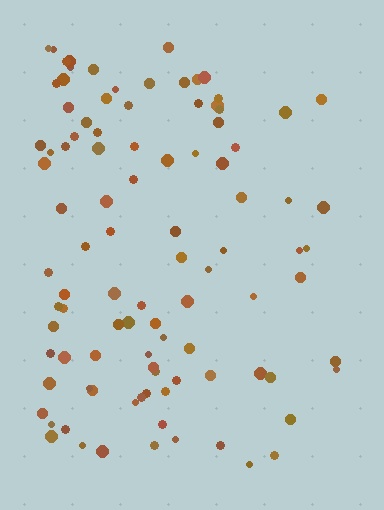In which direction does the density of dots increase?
From right to left, with the left side densest.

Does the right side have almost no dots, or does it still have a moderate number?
Still a moderate number, just noticeably fewer than the left.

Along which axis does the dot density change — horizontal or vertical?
Horizontal.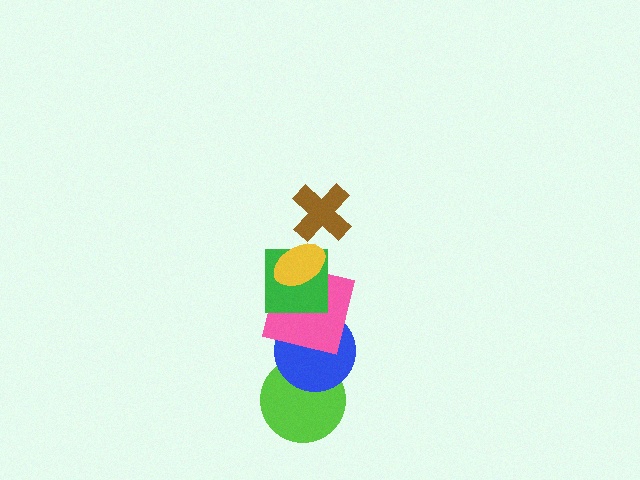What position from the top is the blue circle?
The blue circle is 5th from the top.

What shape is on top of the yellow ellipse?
The brown cross is on top of the yellow ellipse.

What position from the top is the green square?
The green square is 3rd from the top.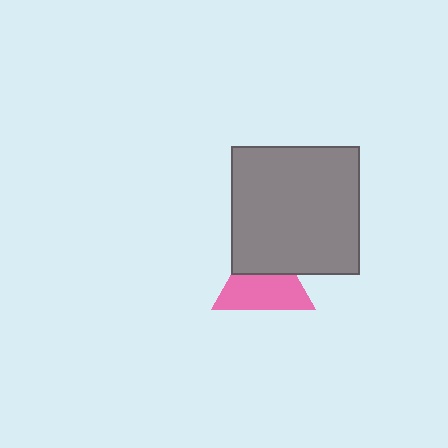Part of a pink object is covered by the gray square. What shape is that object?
It is a triangle.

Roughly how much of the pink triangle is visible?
About half of it is visible (roughly 60%).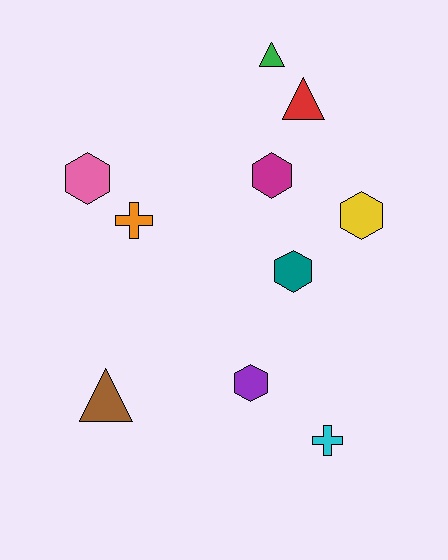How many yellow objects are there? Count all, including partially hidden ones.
There is 1 yellow object.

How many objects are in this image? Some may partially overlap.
There are 10 objects.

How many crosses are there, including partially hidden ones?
There are 2 crosses.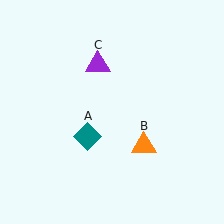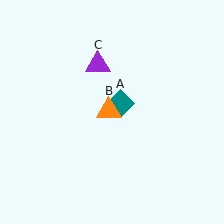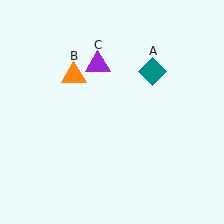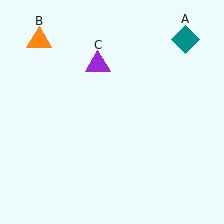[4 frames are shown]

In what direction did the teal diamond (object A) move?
The teal diamond (object A) moved up and to the right.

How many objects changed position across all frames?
2 objects changed position: teal diamond (object A), orange triangle (object B).